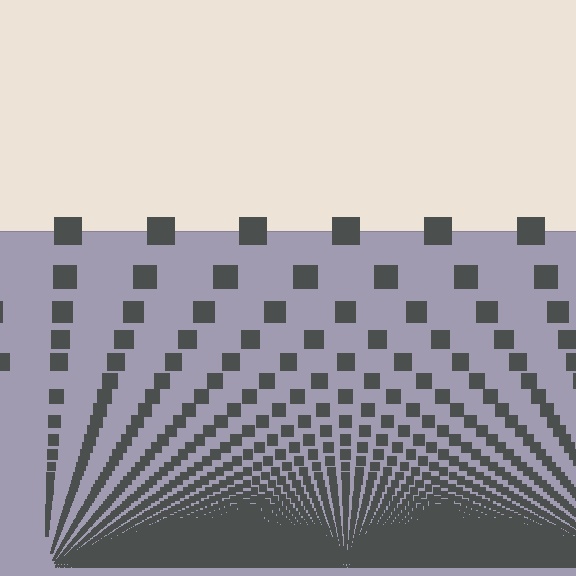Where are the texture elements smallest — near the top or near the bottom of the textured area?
Near the bottom.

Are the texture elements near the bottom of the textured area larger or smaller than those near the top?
Smaller. The gradient is inverted — elements near the bottom are smaller and denser.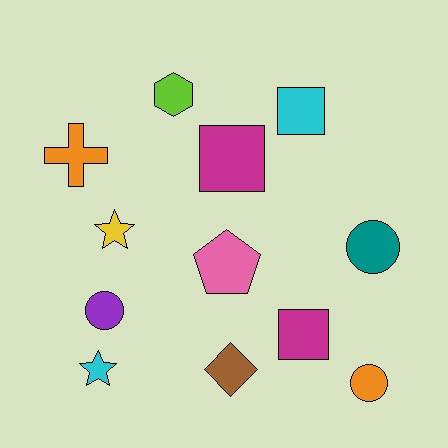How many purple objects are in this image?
There is 1 purple object.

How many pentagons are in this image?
There is 1 pentagon.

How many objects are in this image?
There are 12 objects.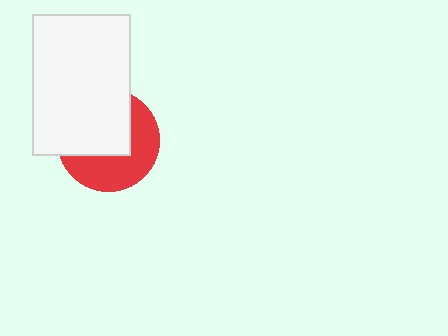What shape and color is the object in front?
The object in front is a white rectangle.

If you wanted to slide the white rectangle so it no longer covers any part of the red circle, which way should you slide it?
Slide it toward the upper-left — that is the most direct way to separate the two shapes.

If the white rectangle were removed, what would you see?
You would see the complete red circle.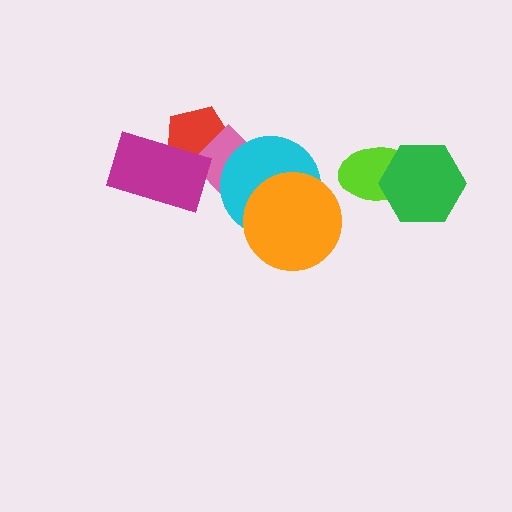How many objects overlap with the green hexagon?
1 object overlaps with the green hexagon.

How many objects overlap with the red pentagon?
2 objects overlap with the red pentagon.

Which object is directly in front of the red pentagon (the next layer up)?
The pink diamond is directly in front of the red pentagon.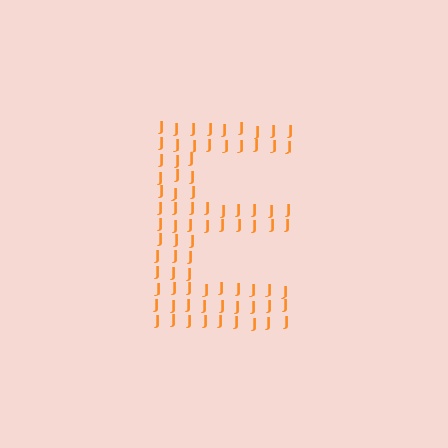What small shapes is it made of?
It is made of small letter J's.